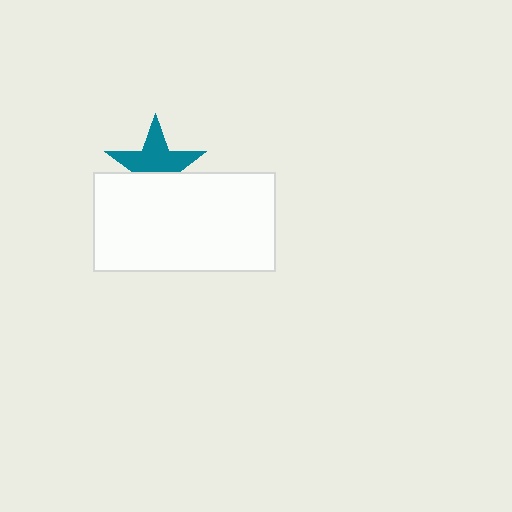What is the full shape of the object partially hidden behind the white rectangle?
The partially hidden object is a teal star.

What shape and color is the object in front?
The object in front is a white rectangle.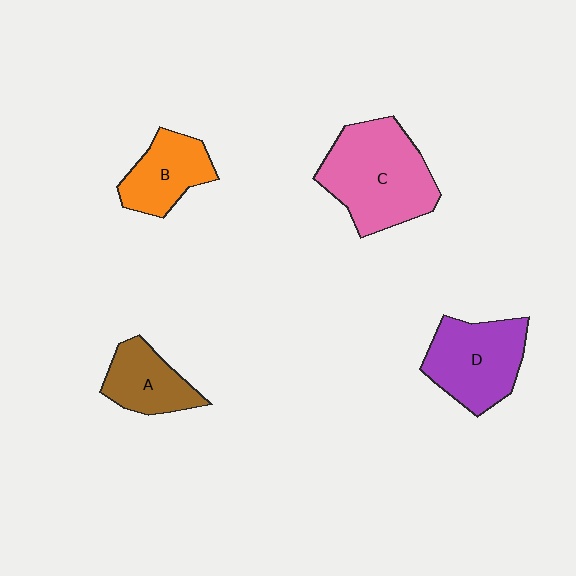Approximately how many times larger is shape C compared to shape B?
Approximately 1.8 times.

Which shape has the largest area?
Shape C (pink).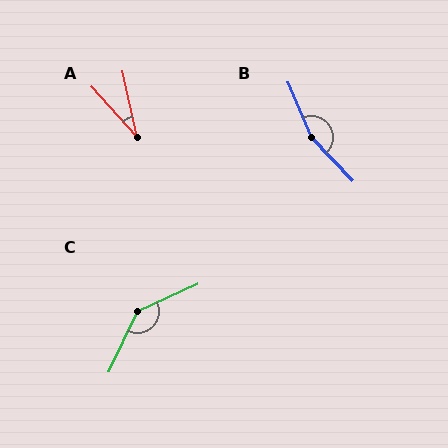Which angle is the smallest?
A, at approximately 30 degrees.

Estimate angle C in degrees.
Approximately 139 degrees.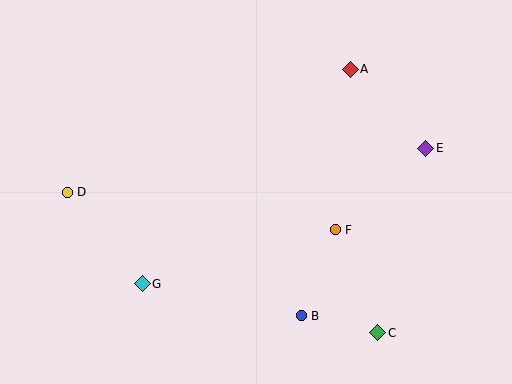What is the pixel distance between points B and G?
The distance between B and G is 162 pixels.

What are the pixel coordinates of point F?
Point F is at (335, 230).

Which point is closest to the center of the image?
Point F at (335, 230) is closest to the center.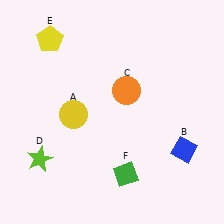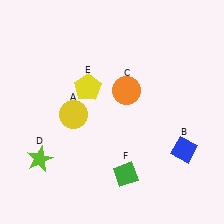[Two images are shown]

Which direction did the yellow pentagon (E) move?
The yellow pentagon (E) moved down.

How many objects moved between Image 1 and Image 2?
1 object moved between the two images.